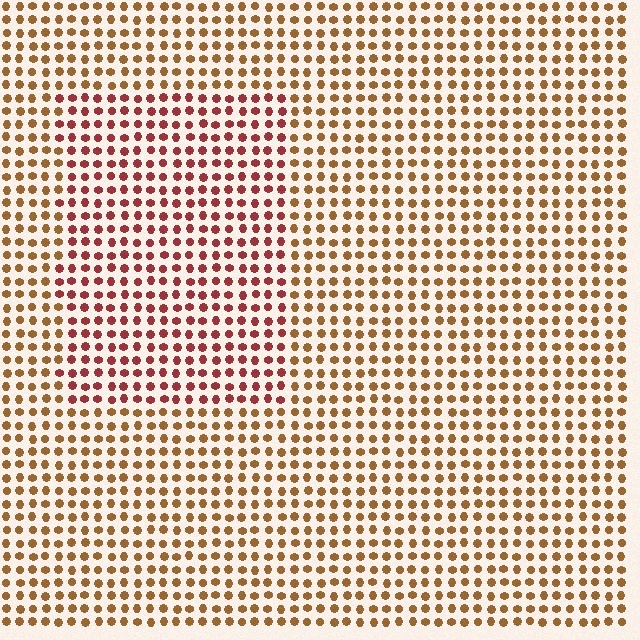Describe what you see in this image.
The image is filled with small brown elements in a uniform arrangement. A rectangle-shaped region is visible where the elements are tinted to a slightly different hue, forming a subtle color boundary.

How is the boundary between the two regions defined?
The boundary is defined purely by a slight shift in hue (about 36 degrees). Spacing, size, and orientation are identical on both sides.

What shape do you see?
I see a rectangle.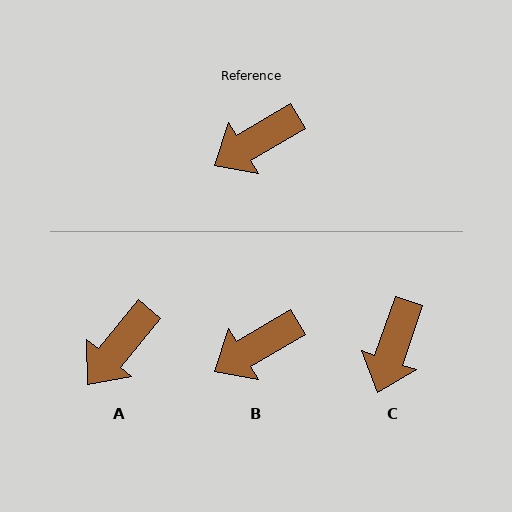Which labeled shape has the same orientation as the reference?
B.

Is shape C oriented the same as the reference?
No, it is off by about 41 degrees.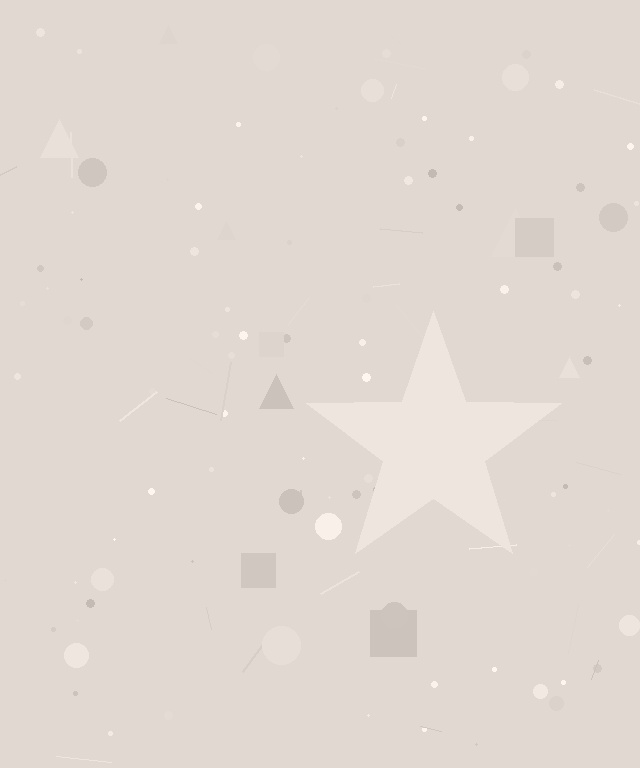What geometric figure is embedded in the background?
A star is embedded in the background.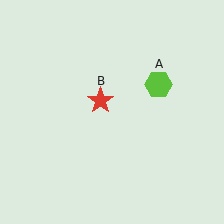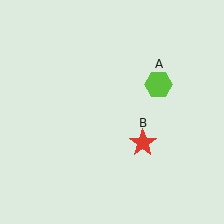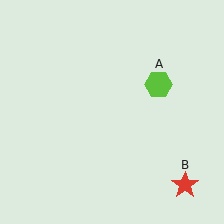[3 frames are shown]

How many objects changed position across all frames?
1 object changed position: red star (object B).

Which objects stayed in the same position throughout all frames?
Lime hexagon (object A) remained stationary.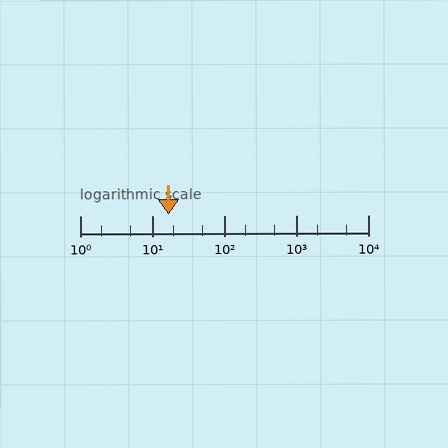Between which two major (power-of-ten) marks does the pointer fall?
The pointer is between 10 and 100.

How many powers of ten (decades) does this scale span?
The scale spans 4 decades, from 1 to 10000.